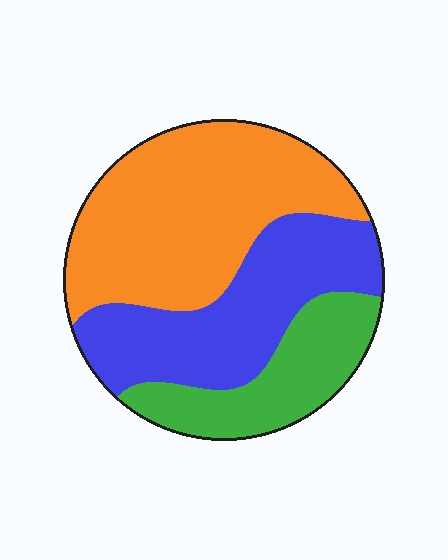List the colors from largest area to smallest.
From largest to smallest: orange, blue, green.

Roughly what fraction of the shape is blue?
Blue covers around 35% of the shape.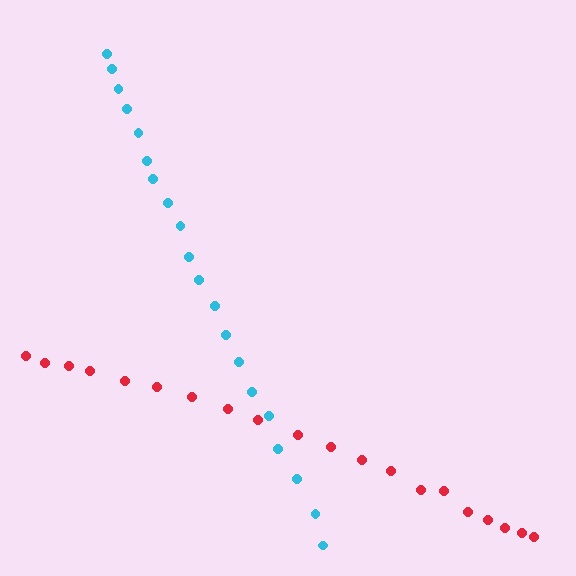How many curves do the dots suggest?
There are 2 distinct paths.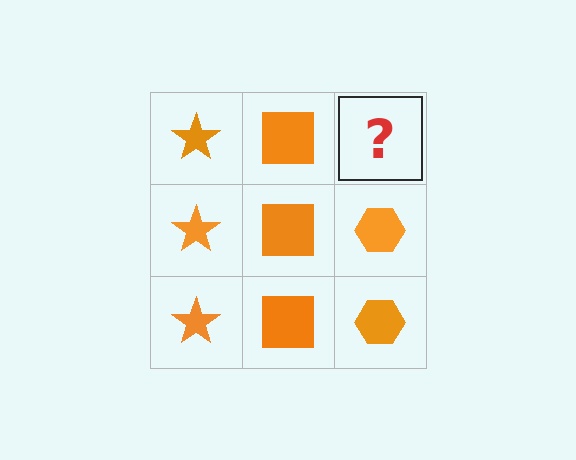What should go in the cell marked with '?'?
The missing cell should contain an orange hexagon.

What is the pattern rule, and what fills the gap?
The rule is that each column has a consistent shape. The gap should be filled with an orange hexagon.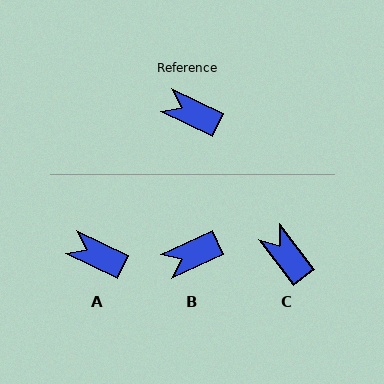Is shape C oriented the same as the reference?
No, it is off by about 27 degrees.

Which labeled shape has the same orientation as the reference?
A.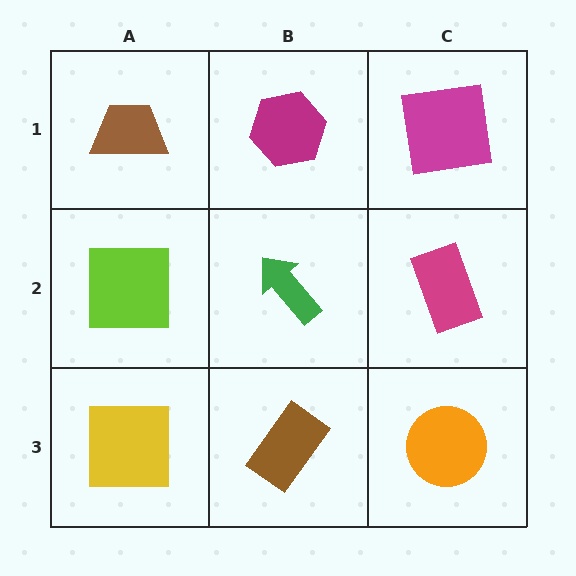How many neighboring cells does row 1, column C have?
2.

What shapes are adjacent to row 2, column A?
A brown trapezoid (row 1, column A), a yellow square (row 3, column A), a green arrow (row 2, column B).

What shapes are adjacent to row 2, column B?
A magenta hexagon (row 1, column B), a brown rectangle (row 3, column B), a lime square (row 2, column A), a magenta rectangle (row 2, column C).